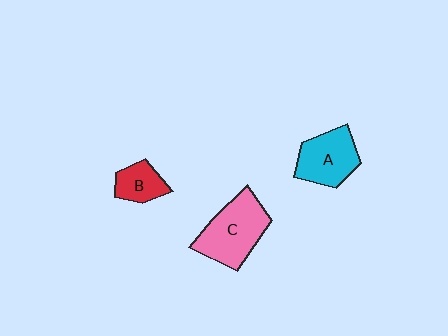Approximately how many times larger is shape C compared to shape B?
Approximately 2.1 times.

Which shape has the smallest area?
Shape B (red).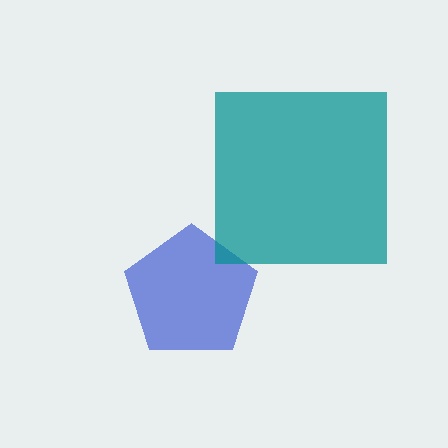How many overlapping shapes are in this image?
There are 2 overlapping shapes in the image.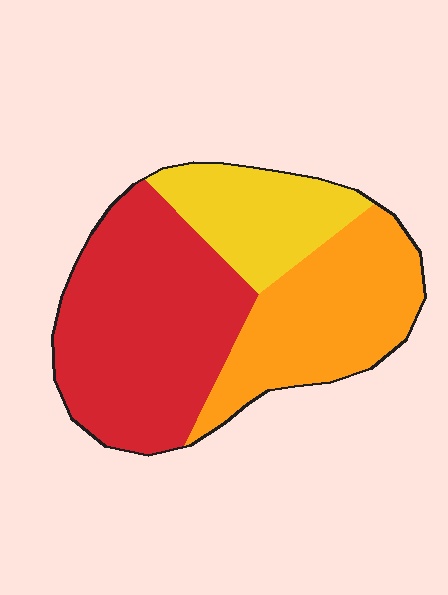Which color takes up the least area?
Yellow, at roughly 20%.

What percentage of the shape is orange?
Orange covers roughly 30% of the shape.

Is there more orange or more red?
Red.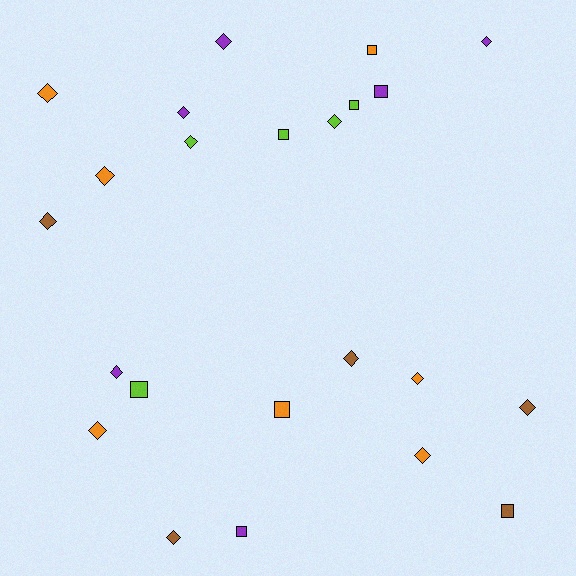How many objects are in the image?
There are 23 objects.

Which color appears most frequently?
Orange, with 7 objects.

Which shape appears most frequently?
Diamond, with 15 objects.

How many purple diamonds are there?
There are 4 purple diamonds.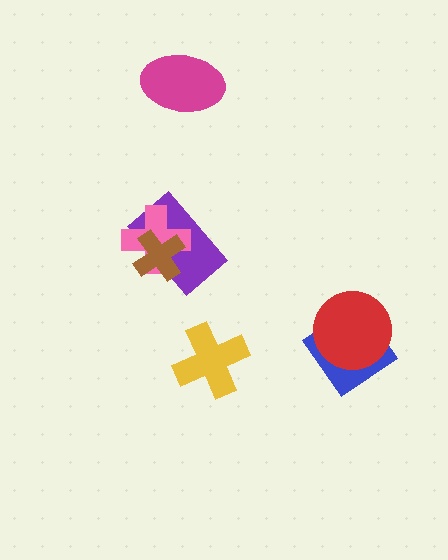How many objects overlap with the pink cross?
2 objects overlap with the pink cross.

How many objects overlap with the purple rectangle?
2 objects overlap with the purple rectangle.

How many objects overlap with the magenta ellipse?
0 objects overlap with the magenta ellipse.